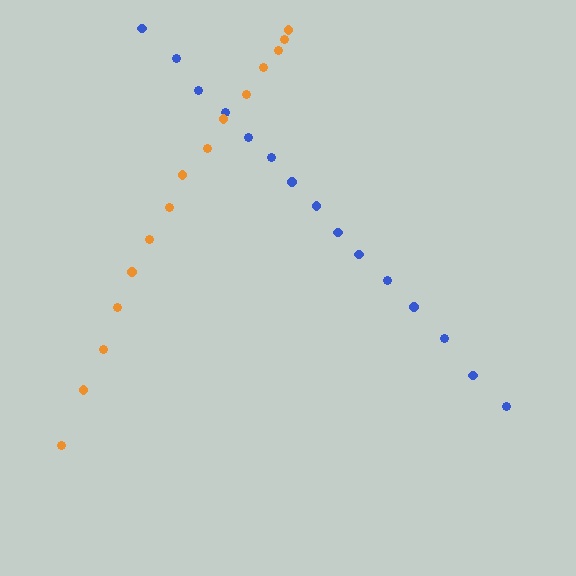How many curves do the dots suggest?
There are 2 distinct paths.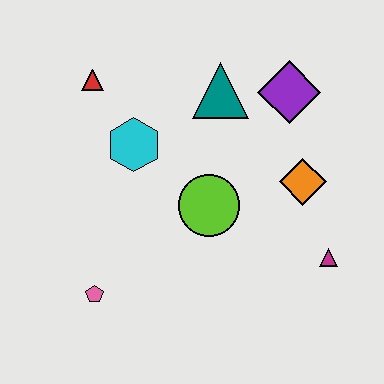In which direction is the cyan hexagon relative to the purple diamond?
The cyan hexagon is to the left of the purple diamond.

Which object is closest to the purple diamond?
The teal triangle is closest to the purple diamond.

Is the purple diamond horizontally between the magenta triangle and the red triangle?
Yes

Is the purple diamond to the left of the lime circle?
No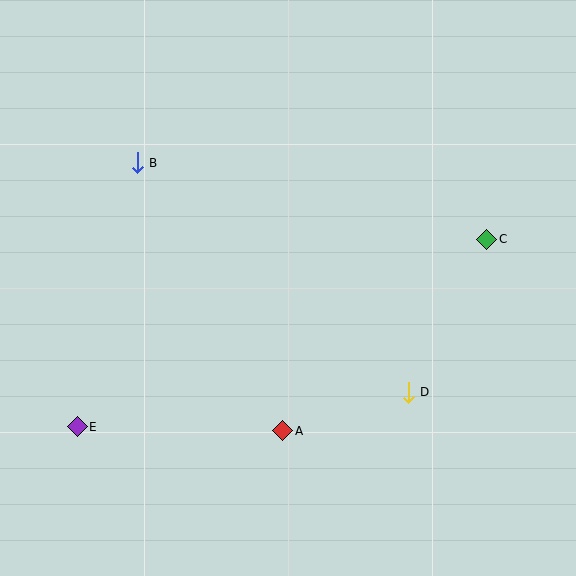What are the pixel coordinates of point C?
Point C is at (487, 239).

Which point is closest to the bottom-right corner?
Point D is closest to the bottom-right corner.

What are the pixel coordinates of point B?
Point B is at (137, 163).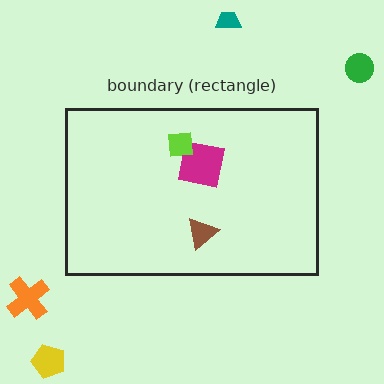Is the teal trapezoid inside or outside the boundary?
Outside.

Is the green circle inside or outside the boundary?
Outside.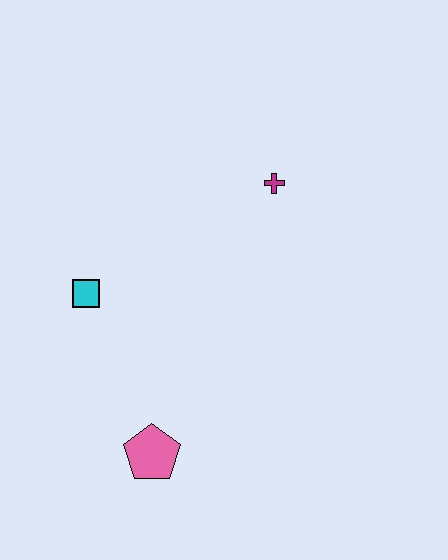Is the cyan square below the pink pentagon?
No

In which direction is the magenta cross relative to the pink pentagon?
The magenta cross is above the pink pentagon.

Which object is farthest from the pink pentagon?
The magenta cross is farthest from the pink pentagon.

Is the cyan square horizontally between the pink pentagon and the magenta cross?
No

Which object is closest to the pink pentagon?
The cyan square is closest to the pink pentagon.